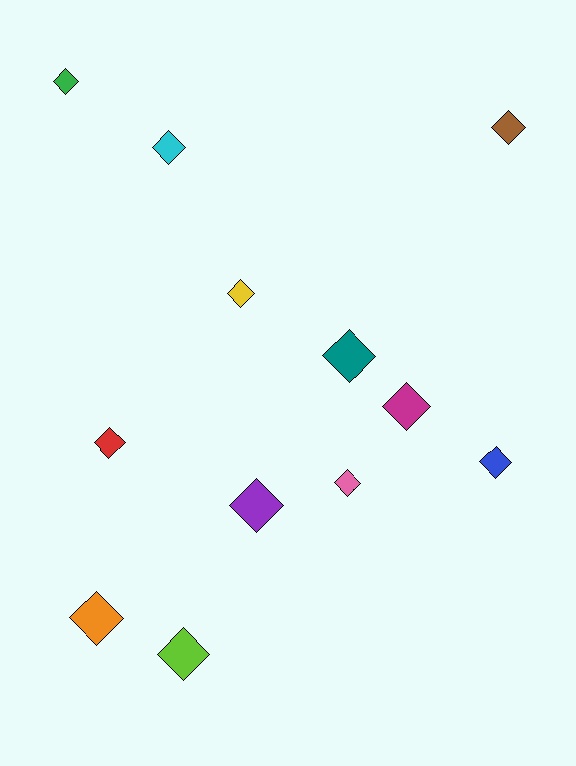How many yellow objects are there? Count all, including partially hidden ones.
There is 1 yellow object.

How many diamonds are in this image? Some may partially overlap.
There are 12 diamonds.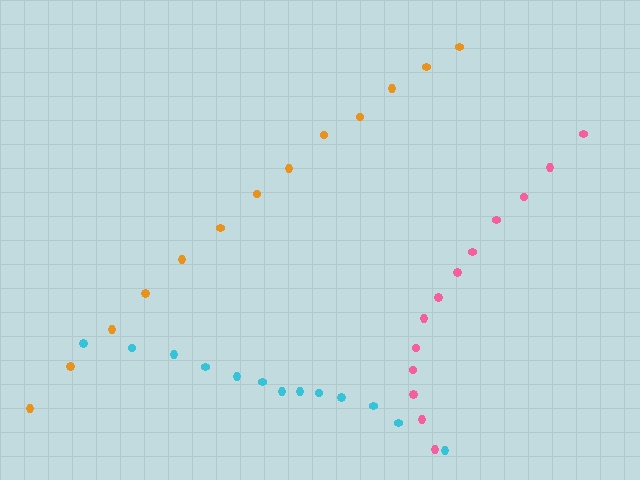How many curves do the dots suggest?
There are 3 distinct paths.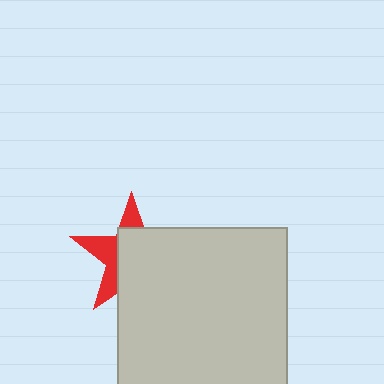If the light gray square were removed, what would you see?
You would see the complete red star.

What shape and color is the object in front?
The object in front is a light gray square.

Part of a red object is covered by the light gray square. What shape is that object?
It is a star.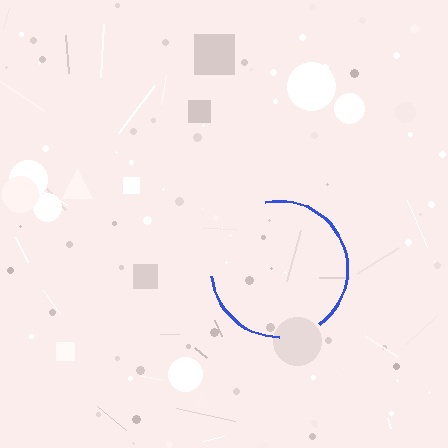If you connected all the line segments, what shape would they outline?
They would outline a circle.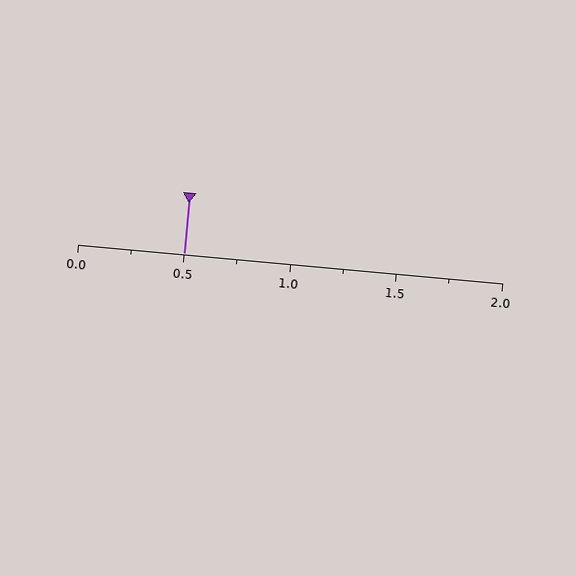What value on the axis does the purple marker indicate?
The marker indicates approximately 0.5.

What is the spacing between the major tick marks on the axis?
The major ticks are spaced 0.5 apart.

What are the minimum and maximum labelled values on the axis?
The axis runs from 0.0 to 2.0.